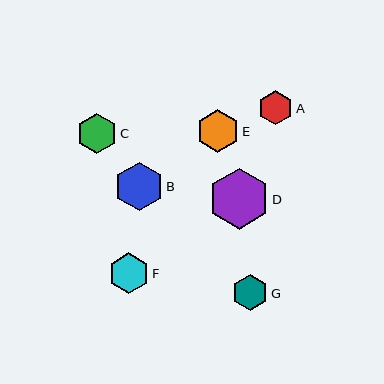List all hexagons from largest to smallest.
From largest to smallest: D, B, E, F, C, G, A.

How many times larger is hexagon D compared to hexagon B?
Hexagon D is approximately 1.2 times the size of hexagon B.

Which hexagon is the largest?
Hexagon D is the largest with a size of approximately 60 pixels.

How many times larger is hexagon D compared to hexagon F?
Hexagon D is approximately 1.5 times the size of hexagon F.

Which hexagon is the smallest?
Hexagon A is the smallest with a size of approximately 34 pixels.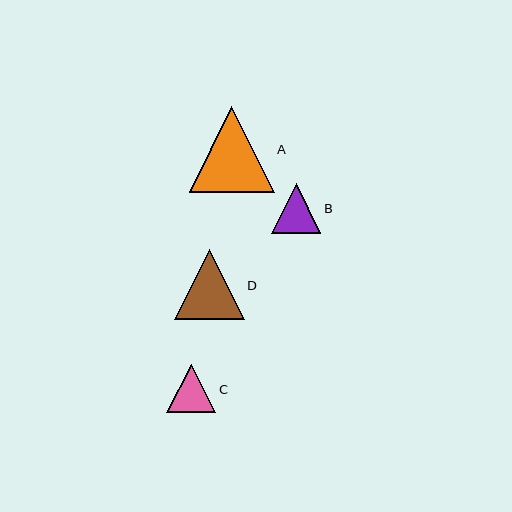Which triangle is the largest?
Triangle A is the largest with a size of approximately 85 pixels.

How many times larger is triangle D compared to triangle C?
Triangle D is approximately 1.4 times the size of triangle C.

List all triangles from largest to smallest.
From largest to smallest: A, D, B, C.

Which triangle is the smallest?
Triangle C is the smallest with a size of approximately 49 pixels.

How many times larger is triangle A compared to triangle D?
Triangle A is approximately 1.2 times the size of triangle D.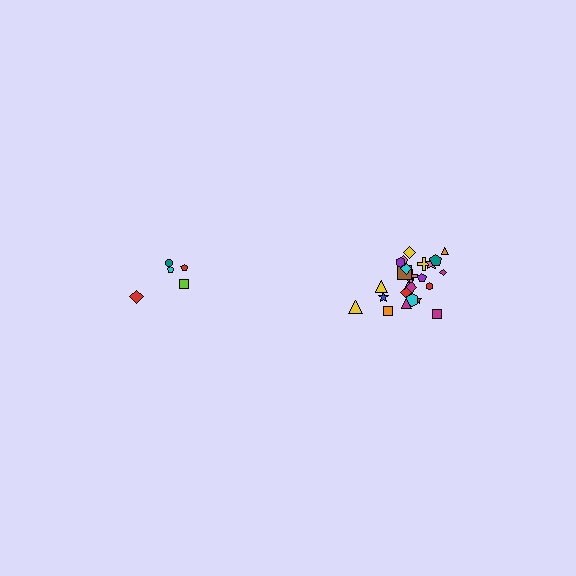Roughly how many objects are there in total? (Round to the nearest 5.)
Roughly 30 objects in total.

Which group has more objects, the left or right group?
The right group.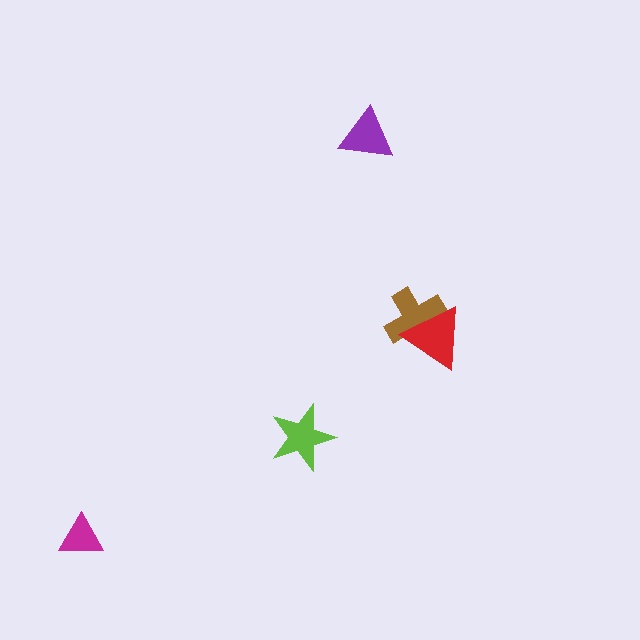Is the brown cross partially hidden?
Yes, it is partially covered by another shape.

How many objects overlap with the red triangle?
1 object overlaps with the red triangle.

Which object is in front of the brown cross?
The red triangle is in front of the brown cross.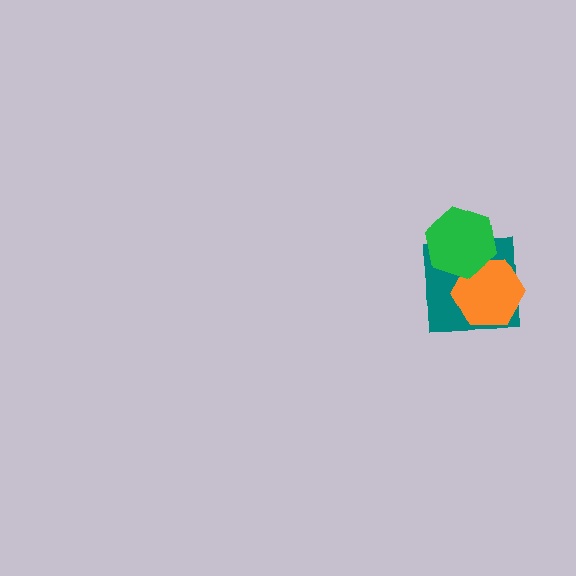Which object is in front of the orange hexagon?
The green hexagon is in front of the orange hexagon.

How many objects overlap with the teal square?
2 objects overlap with the teal square.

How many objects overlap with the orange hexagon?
2 objects overlap with the orange hexagon.